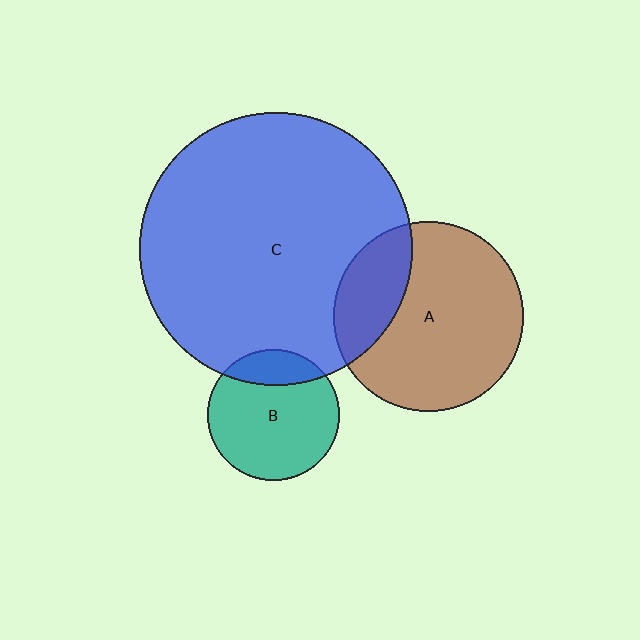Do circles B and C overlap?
Yes.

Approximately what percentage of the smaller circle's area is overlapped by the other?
Approximately 20%.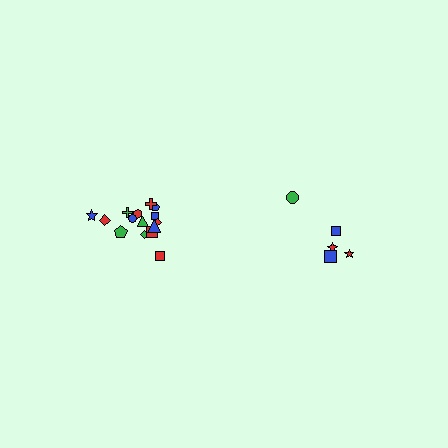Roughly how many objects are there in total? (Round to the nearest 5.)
Roughly 20 objects in total.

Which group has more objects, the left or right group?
The left group.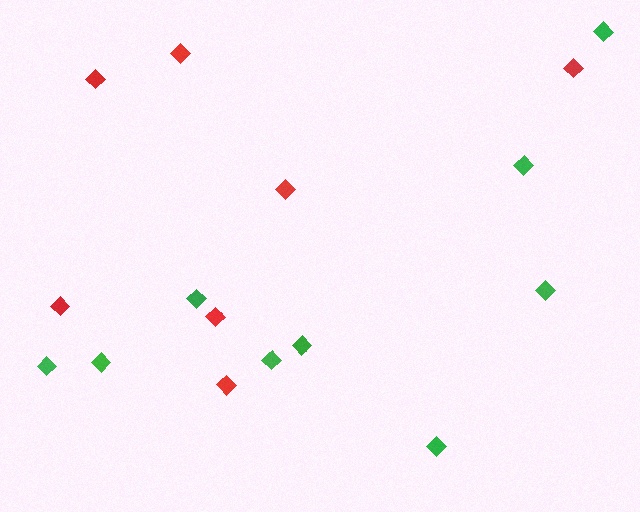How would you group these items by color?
There are 2 groups: one group of red diamonds (7) and one group of green diamonds (9).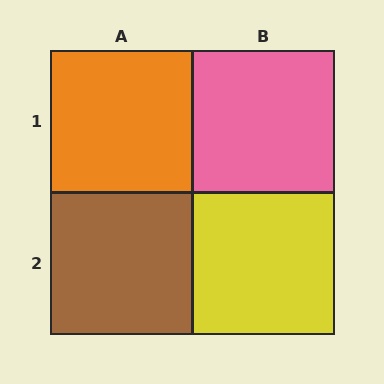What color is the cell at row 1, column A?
Orange.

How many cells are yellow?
1 cell is yellow.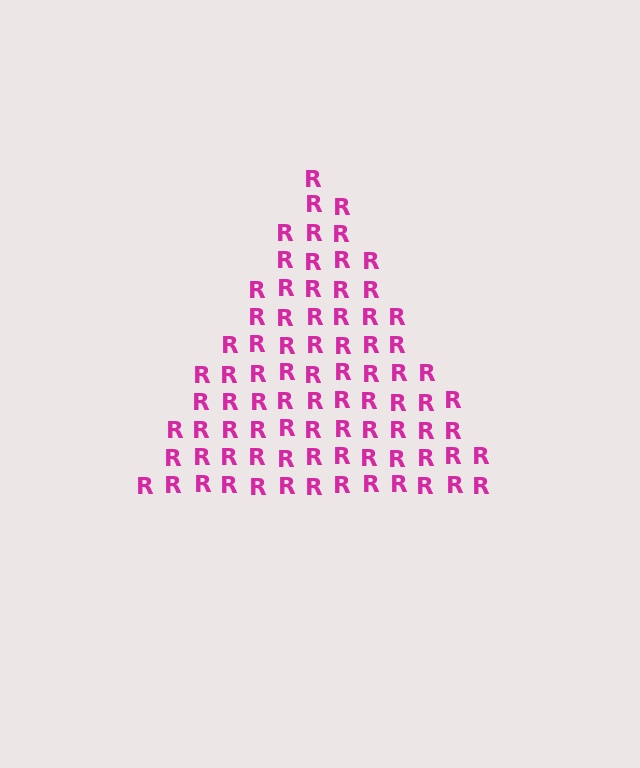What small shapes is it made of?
It is made of small letter R's.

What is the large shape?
The large shape is a triangle.